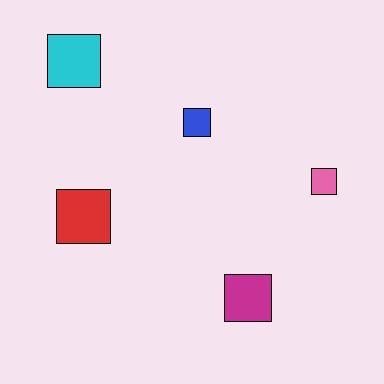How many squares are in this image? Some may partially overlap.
There are 5 squares.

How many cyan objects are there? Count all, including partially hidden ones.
There is 1 cyan object.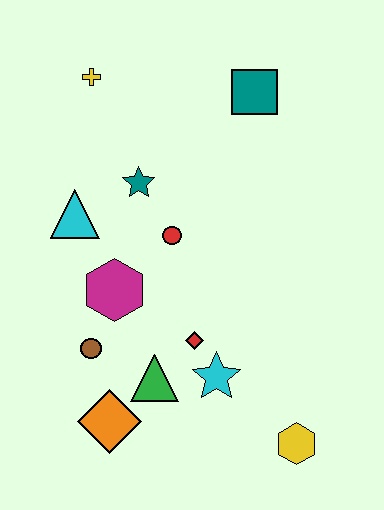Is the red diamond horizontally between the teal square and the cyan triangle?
Yes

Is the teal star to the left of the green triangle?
Yes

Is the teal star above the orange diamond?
Yes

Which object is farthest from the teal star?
The yellow hexagon is farthest from the teal star.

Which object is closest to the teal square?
The teal star is closest to the teal square.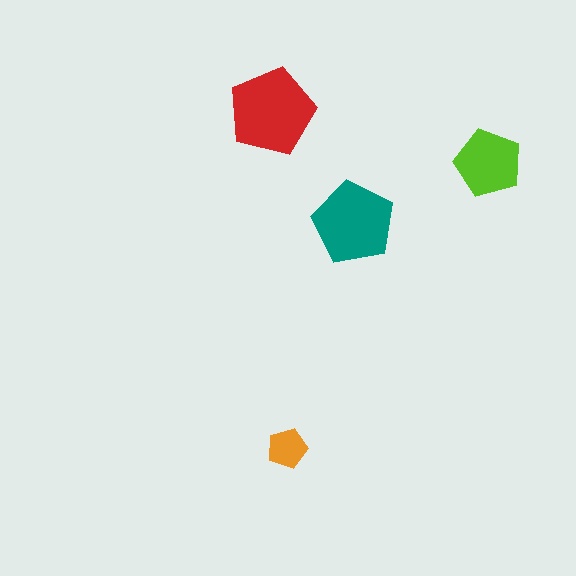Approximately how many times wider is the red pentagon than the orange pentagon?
About 2 times wider.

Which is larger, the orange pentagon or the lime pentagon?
The lime one.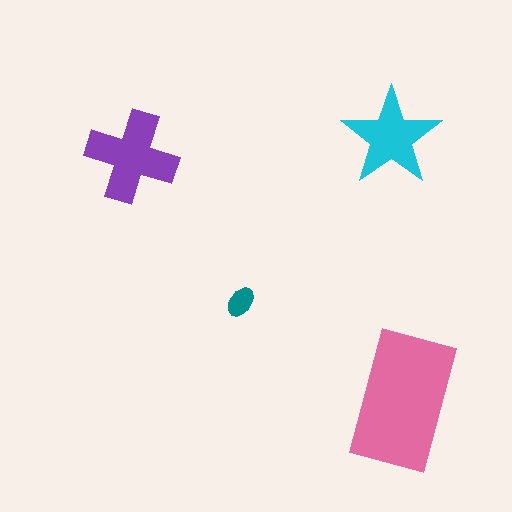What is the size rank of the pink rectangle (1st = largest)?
1st.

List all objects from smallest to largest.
The teal ellipse, the cyan star, the purple cross, the pink rectangle.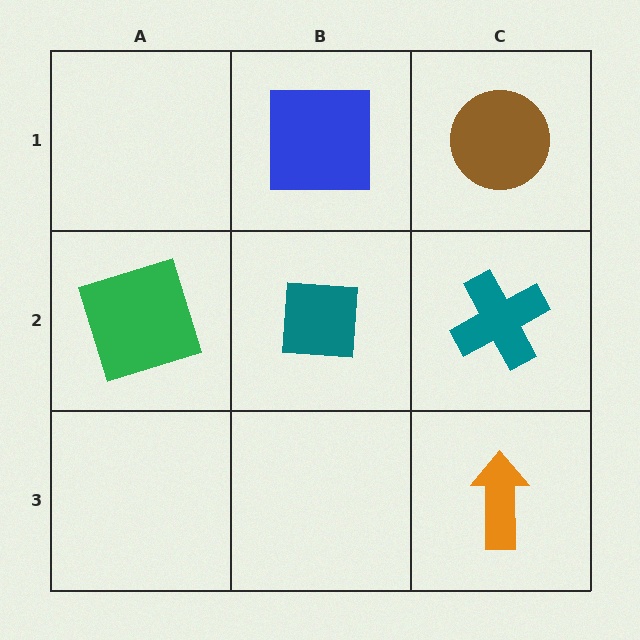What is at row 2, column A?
A green square.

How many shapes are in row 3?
1 shape.